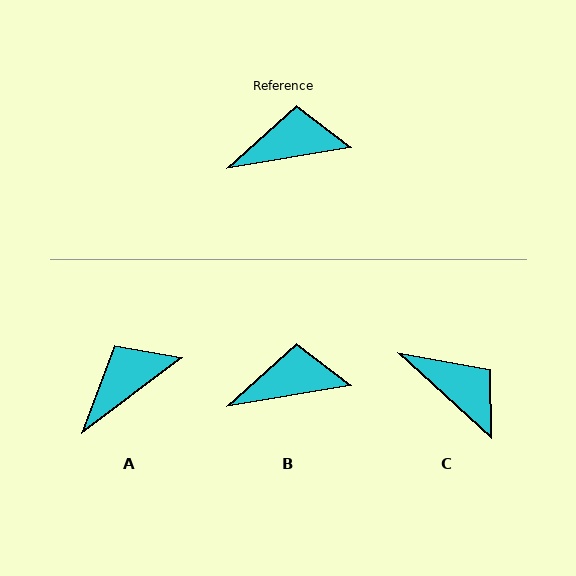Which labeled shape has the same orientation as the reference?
B.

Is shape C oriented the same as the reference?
No, it is off by about 52 degrees.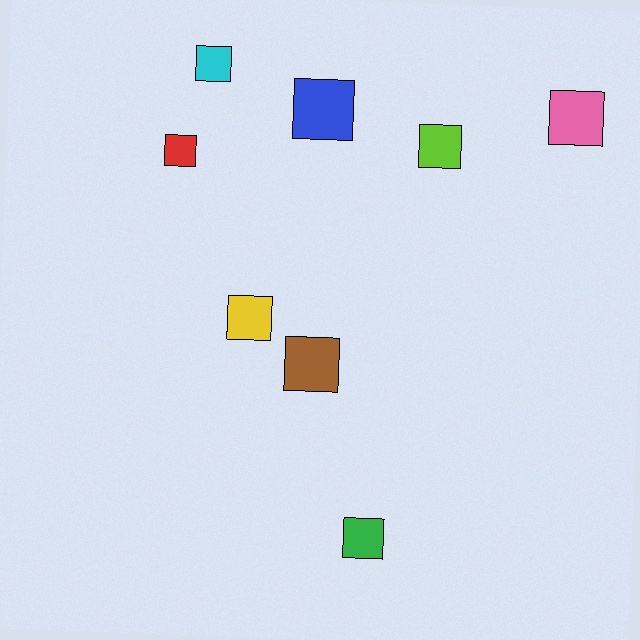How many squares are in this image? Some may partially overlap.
There are 8 squares.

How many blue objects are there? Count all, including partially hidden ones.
There is 1 blue object.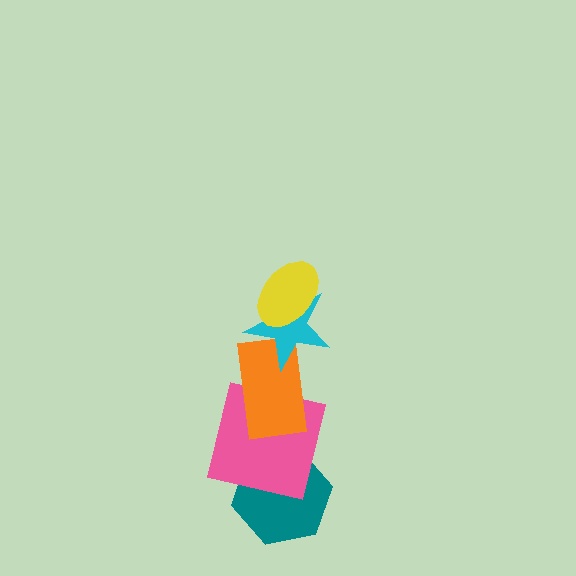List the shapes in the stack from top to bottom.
From top to bottom: the yellow ellipse, the cyan star, the orange rectangle, the pink square, the teal hexagon.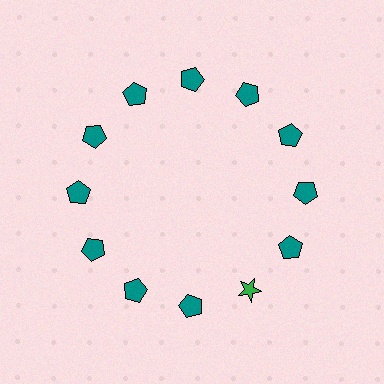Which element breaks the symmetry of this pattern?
The green star at roughly the 5 o'clock position breaks the symmetry. All other shapes are teal pentagons.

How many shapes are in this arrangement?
There are 12 shapes arranged in a ring pattern.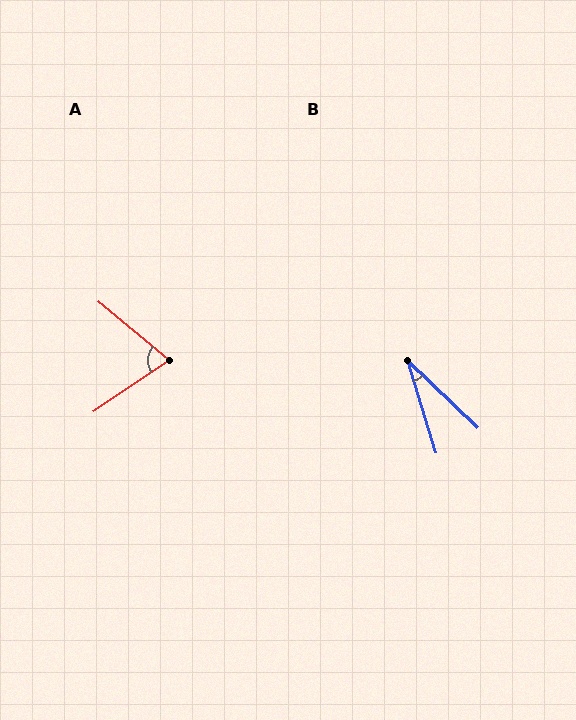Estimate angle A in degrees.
Approximately 74 degrees.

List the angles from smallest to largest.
B (29°), A (74°).